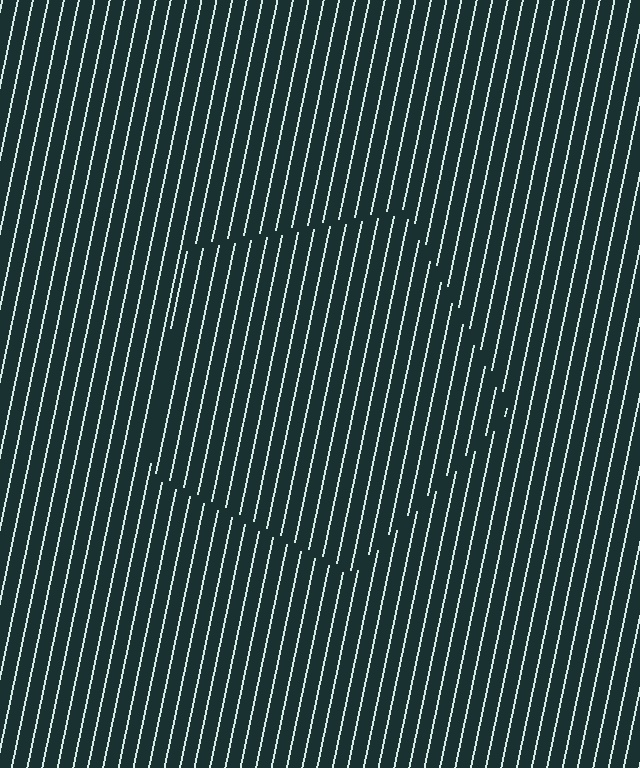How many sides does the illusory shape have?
5 sides — the line-ends trace a pentagon.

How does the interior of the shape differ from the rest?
The interior of the shape contains the same grating, shifted by half a period — the contour is defined by the phase discontinuity where line-ends from the inner and outer gratings abut.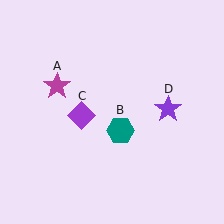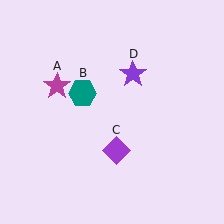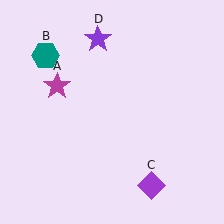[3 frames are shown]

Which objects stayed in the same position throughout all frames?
Magenta star (object A) remained stationary.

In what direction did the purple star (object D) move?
The purple star (object D) moved up and to the left.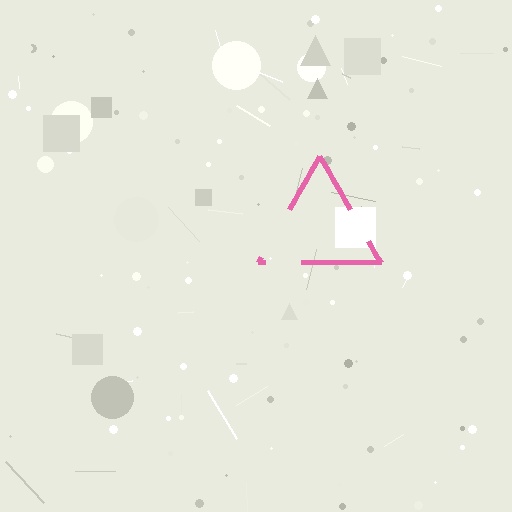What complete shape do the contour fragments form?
The contour fragments form a triangle.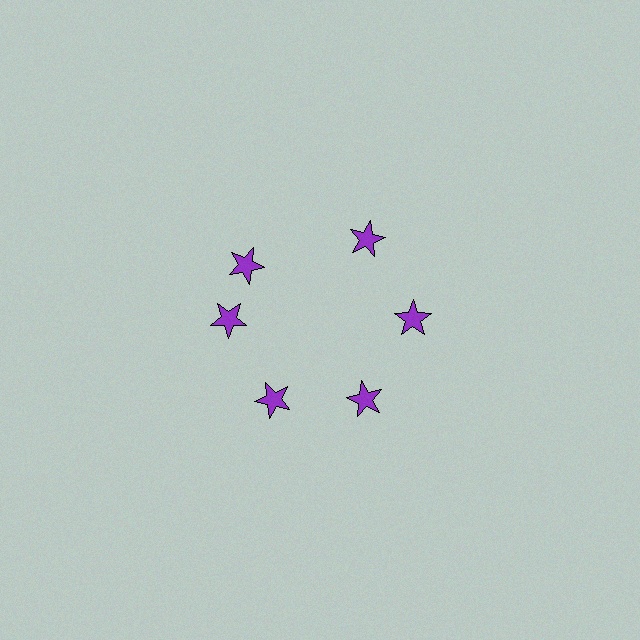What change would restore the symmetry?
The symmetry would be restored by rotating it back into even spacing with its neighbors so that all 6 stars sit at equal angles and equal distance from the center.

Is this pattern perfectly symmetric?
No. The 6 purple stars are arranged in a ring, but one element near the 11 o'clock position is rotated out of alignment along the ring, breaking the 6-fold rotational symmetry.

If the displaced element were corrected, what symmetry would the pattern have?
It would have 6-fold rotational symmetry — the pattern would map onto itself every 60 degrees.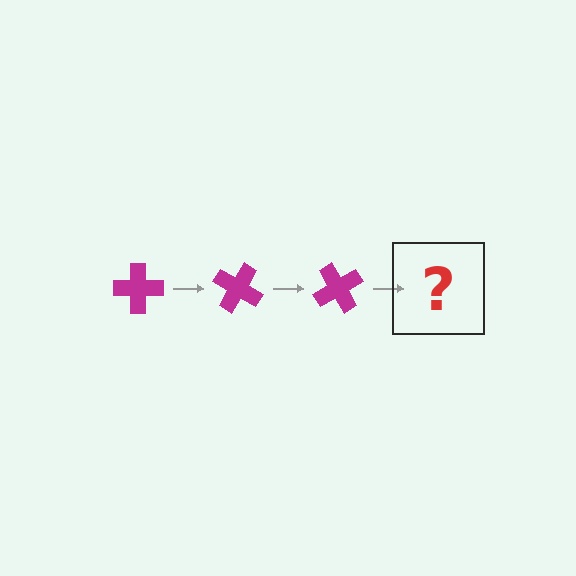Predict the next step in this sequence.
The next step is a magenta cross rotated 90 degrees.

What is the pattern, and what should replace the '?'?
The pattern is that the cross rotates 30 degrees each step. The '?' should be a magenta cross rotated 90 degrees.